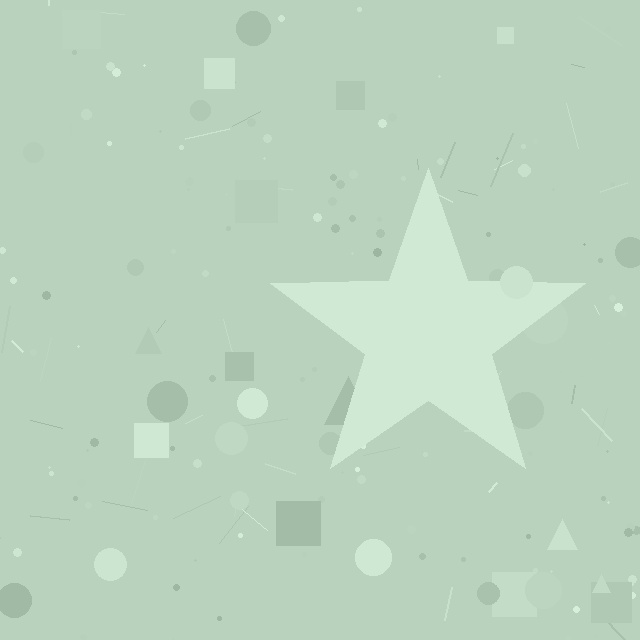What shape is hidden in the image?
A star is hidden in the image.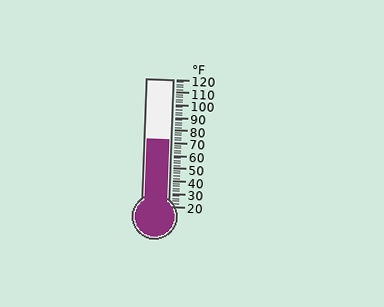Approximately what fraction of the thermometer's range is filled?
The thermometer is filled to approximately 50% of its range.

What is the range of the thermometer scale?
The thermometer scale ranges from 20°F to 120°F.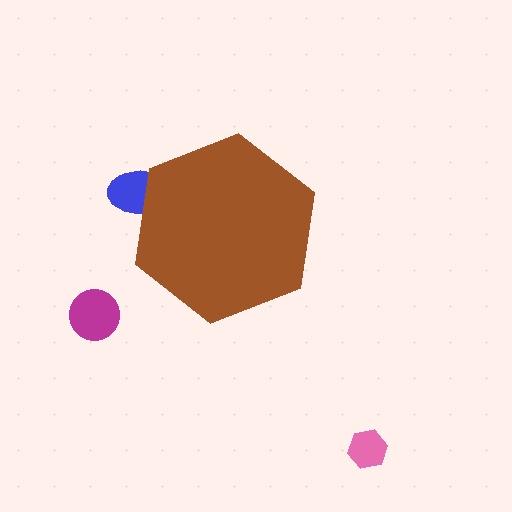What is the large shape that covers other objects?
A brown hexagon.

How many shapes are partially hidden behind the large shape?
1 shape is partially hidden.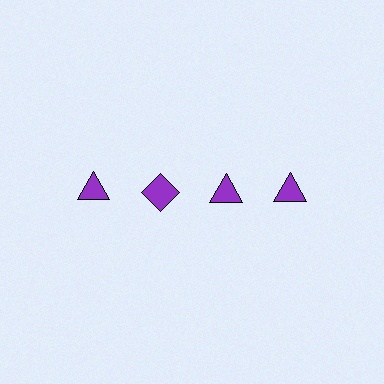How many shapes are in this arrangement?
There are 4 shapes arranged in a grid pattern.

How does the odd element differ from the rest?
It has a different shape: diamond instead of triangle.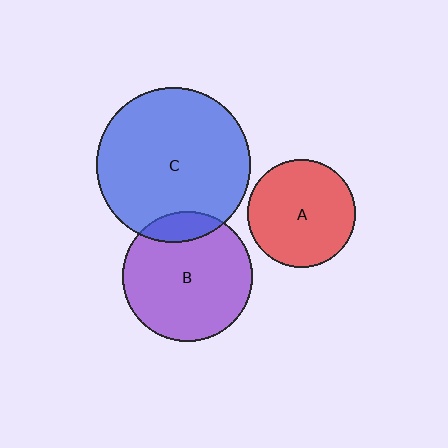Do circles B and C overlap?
Yes.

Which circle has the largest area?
Circle C (blue).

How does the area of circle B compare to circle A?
Approximately 1.5 times.